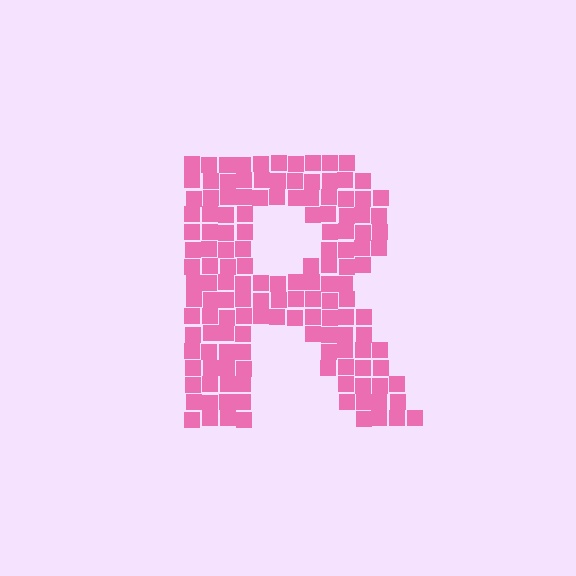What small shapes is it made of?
It is made of small squares.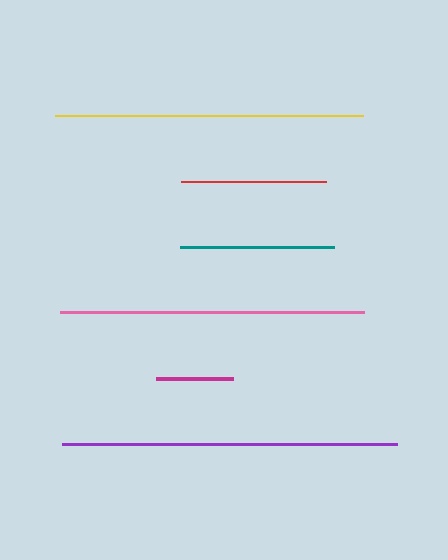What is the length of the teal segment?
The teal segment is approximately 153 pixels long.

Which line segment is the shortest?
The magenta line is the shortest at approximately 77 pixels.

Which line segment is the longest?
The purple line is the longest at approximately 335 pixels.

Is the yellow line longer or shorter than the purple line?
The purple line is longer than the yellow line.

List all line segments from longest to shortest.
From longest to shortest: purple, yellow, pink, teal, red, magenta.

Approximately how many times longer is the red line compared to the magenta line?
The red line is approximately 1.9 times the length of the magenta line.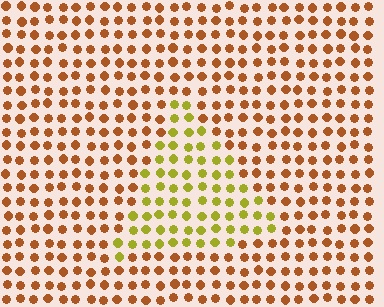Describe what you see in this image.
The image is filled with small brown elements in a uniform arrangement. A triangle-shaped region is visible where the elements are tinted to a slightly different hue, forming a subtle color boundary.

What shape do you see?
I see a triangle.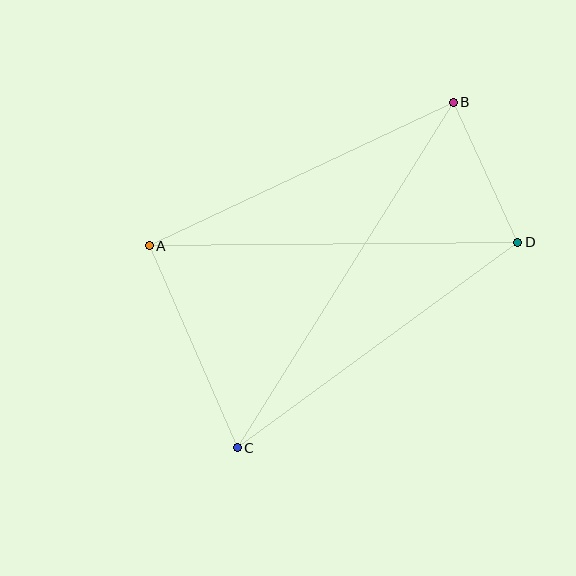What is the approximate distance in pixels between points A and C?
The distance between A and C is approximately 220 pixels.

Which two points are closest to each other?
Points B and D are closest to each other.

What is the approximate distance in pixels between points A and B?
The distance between A and B is approximately 337 pixels.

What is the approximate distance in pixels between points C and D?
The distance between C and D is approximately 347 pixels.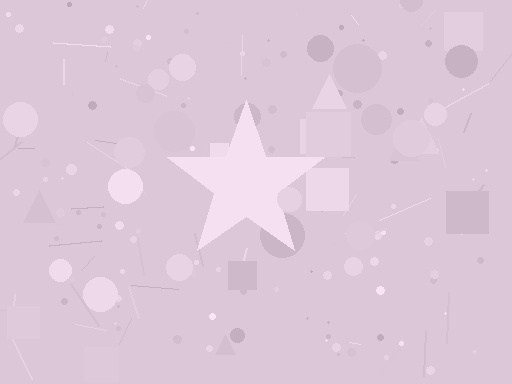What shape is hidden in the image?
A star is hidden in the image.